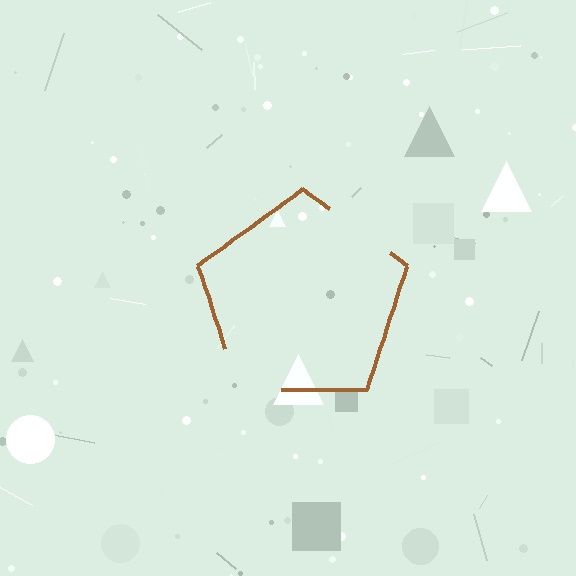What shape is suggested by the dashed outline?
The dashed outline suggests a pentagon.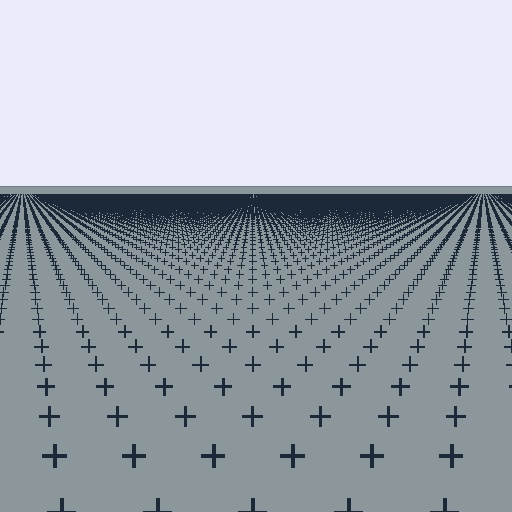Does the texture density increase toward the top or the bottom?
Density increases toward the top.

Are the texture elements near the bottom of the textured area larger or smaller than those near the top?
Larger. Near the bottom, elements are closer to the viewer and appear at a bigger on-screen size.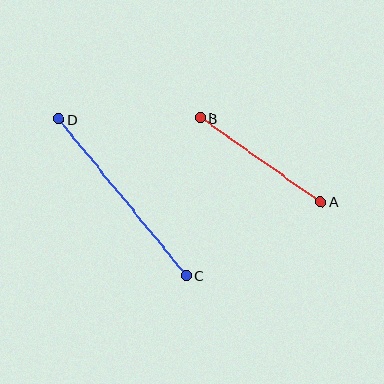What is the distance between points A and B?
The distance is approximately 147 pixels.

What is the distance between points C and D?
The distance is approximately 202 pixels.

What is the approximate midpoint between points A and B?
The midpoint is at approximately (260, 160) pixels.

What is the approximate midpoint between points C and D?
The midpoint is at approximately (122, 197) pixels.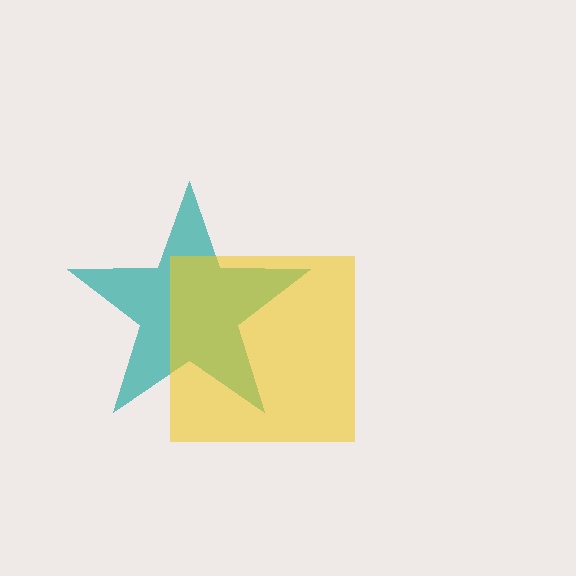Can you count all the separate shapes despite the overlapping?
Yes, there are 2 separate shapes.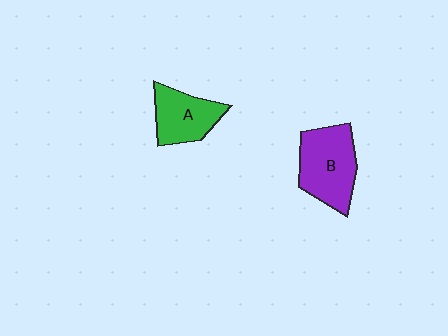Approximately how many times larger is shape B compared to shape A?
Approximately 1.3 times.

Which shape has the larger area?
Shape B (purple).